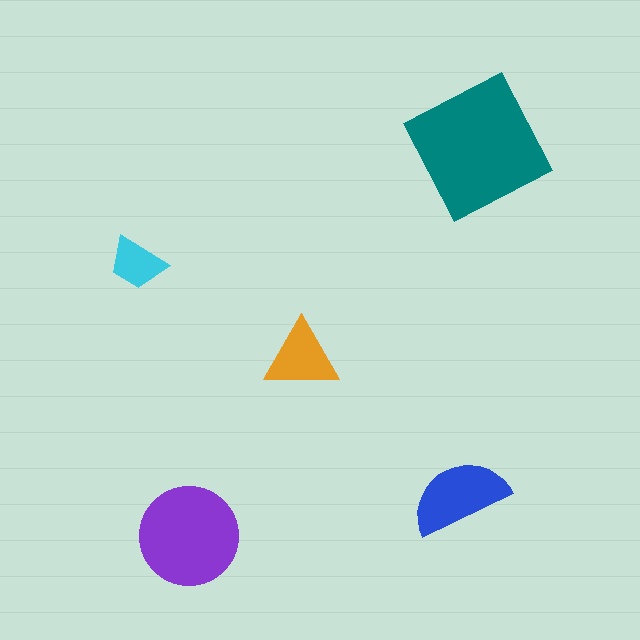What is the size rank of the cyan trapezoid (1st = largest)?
5th.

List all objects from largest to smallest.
The teal square, the purple circle, the blue semicircle, the orange triangle, the cyan trapezoid.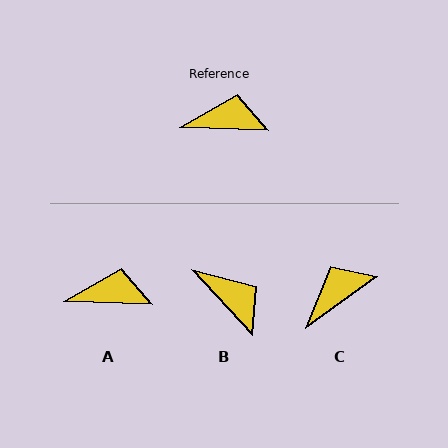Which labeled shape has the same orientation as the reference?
A.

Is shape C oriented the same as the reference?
No, it is off by about 38 degrees.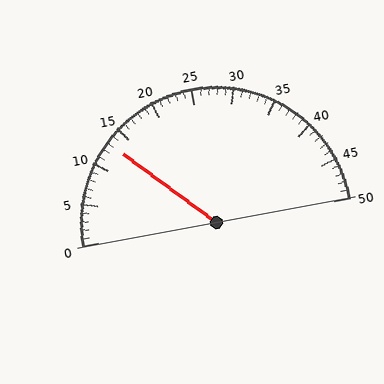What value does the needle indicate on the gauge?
The needle indicates approximately 13.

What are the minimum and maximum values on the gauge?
The gauge ranges from 0 to 50.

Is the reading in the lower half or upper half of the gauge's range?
The reading is in the lower half of the range (0 to 50).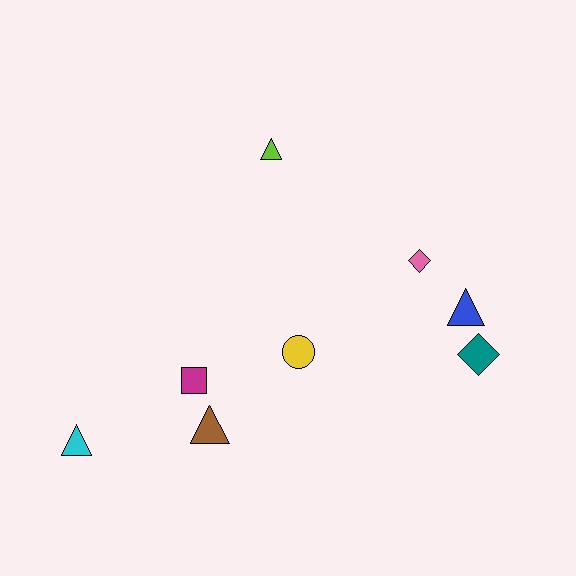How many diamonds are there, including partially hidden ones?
There are 2 diamonds.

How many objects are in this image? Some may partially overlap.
There are 8 objects.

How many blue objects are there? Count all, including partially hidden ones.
There is 1 blue object.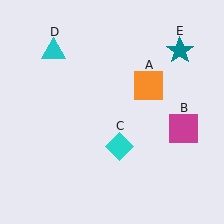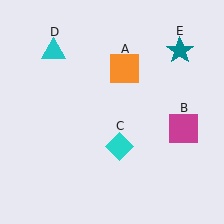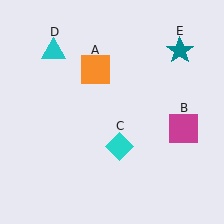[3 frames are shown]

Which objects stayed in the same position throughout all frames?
Magenta square (object B) and cyan diamond (object C) and cyan triangle (object D) and teal star (object E) remained stationary.